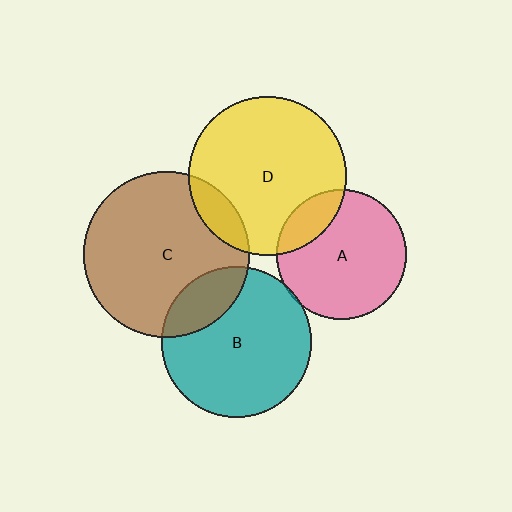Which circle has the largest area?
Circle C (brown).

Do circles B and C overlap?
Yes.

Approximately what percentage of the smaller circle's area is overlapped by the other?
Approximately 20%.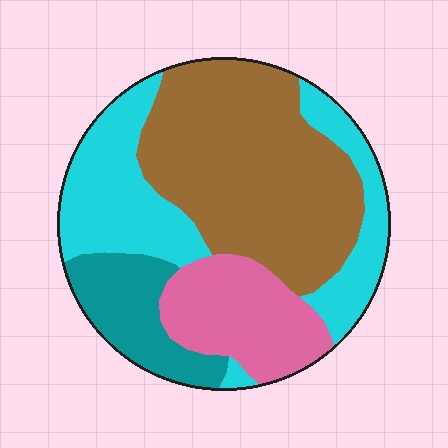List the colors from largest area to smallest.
From largest to smallest: brown, cyan, pink, teal.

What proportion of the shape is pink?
Pink covers roughly 15% of the shape.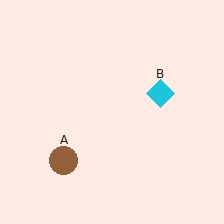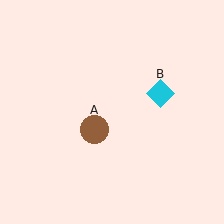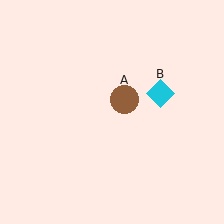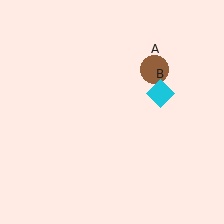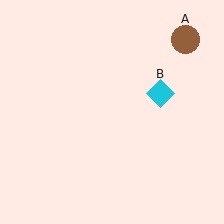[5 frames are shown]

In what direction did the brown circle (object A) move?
The brown circle (object A) moved up and to the right.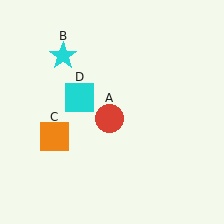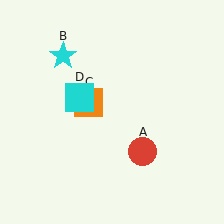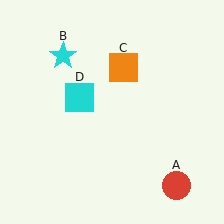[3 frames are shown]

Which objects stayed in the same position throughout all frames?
Cyan star (object B) and cyan square (object D) remained stationary.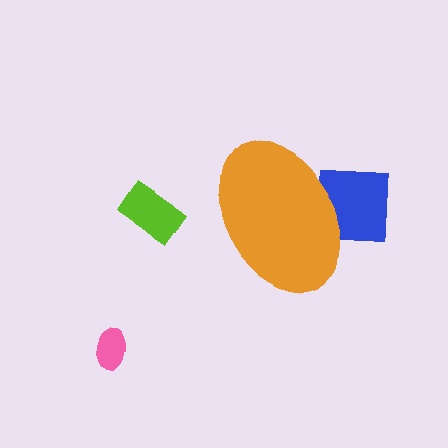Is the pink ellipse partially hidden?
No, the pink ellipse is fully visible.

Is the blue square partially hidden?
Yes, the blue square is partially hidden behind the orange ellipse.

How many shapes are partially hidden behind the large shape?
1 shape is partially hidden.